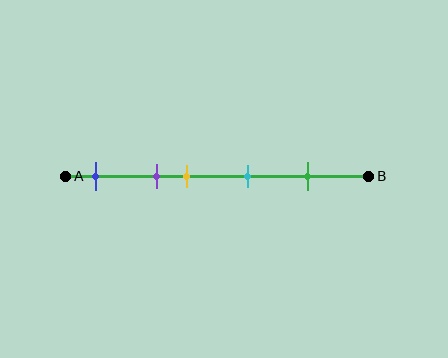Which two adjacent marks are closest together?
The purple and yellow marks are the closest adjacent pair.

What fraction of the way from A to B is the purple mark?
The purple mark is approximately 30% (0.3) of the way from A to B.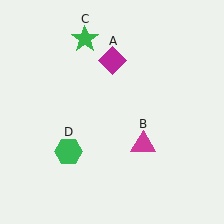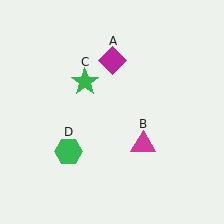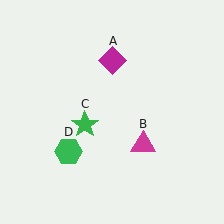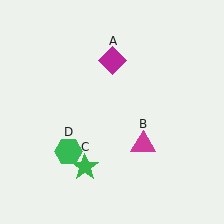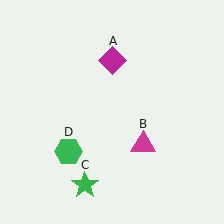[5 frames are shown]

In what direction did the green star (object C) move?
The green star (object C) moved down.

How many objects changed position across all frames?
1 object changed position: green star (object C).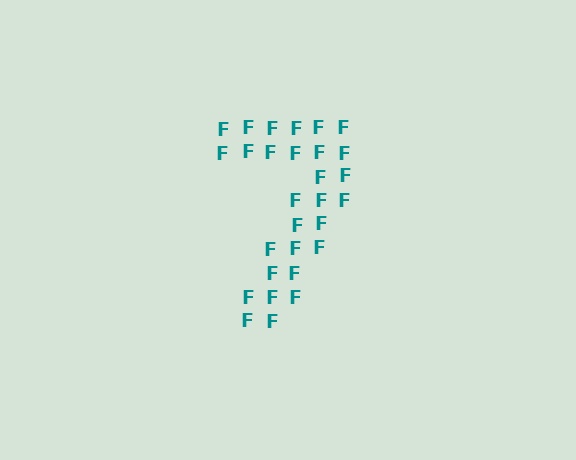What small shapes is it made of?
It is made of small letter F's.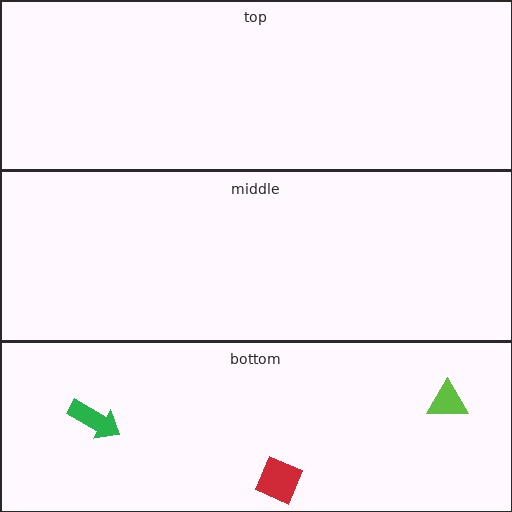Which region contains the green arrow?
The bottom region.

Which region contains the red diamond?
The bottom region.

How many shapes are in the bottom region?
3.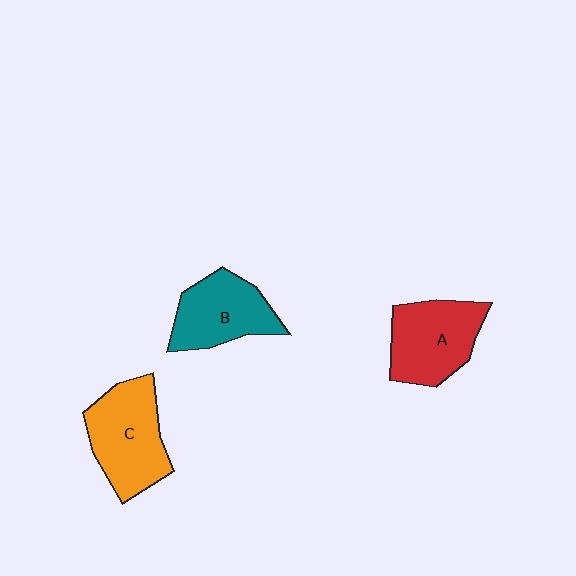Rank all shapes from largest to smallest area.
From largest to smallest: C (orange), A (red), B (teal).